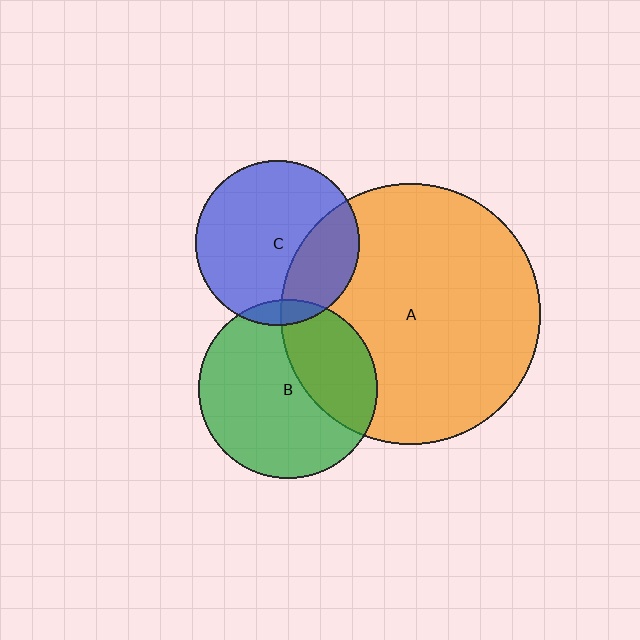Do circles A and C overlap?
Yes.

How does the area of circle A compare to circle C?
Approximately 2.5 times.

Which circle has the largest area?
Circle A (orange).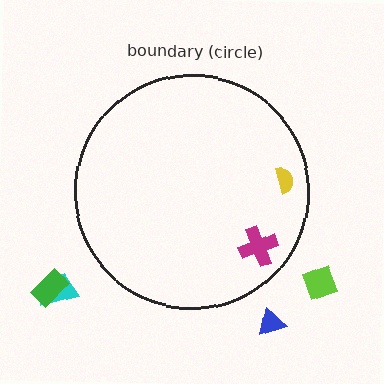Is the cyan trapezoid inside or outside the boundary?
Outside.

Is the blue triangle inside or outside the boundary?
Outside.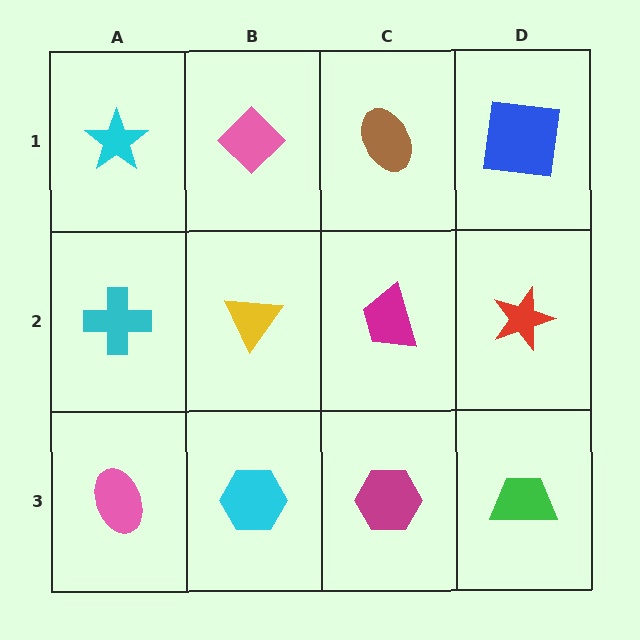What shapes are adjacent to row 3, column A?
A cyan cross (row 2, column A), a cyan hexagon (row 3, column B).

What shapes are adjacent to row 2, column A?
A cyan star (row 1, column A), a pink ellipse (row 3, column A), a yellow triangle (row 2, column B).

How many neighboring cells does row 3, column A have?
2.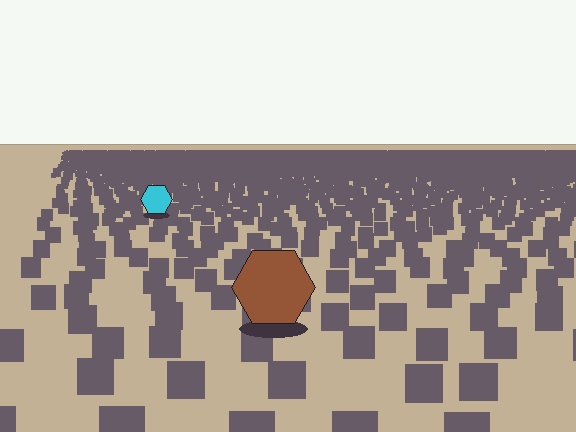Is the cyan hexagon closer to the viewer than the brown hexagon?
No. The brown hexagon is closer — you can tell from the texture gradient: the ground texture is coarser near it.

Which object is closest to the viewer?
The brown hexagon is closest. The texture marks near it are larger and more spread out.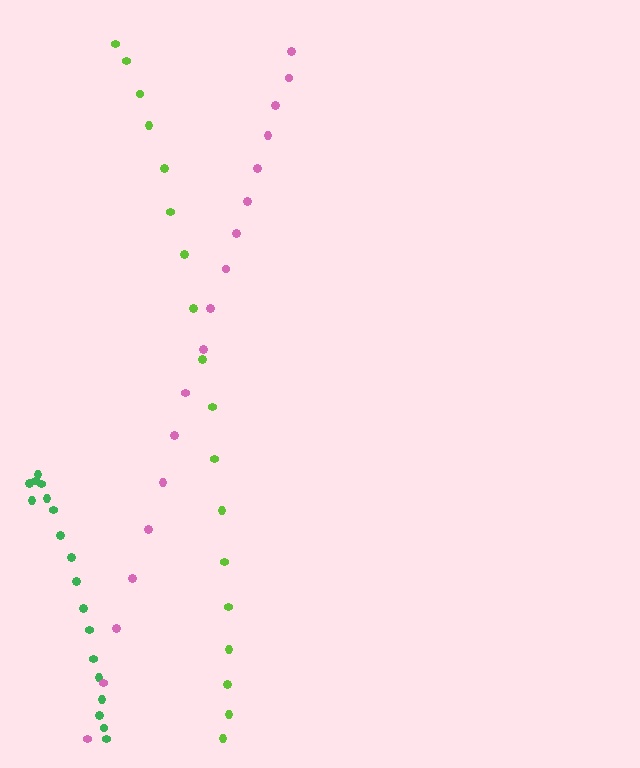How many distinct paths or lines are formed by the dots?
There are 3 distinct paths.